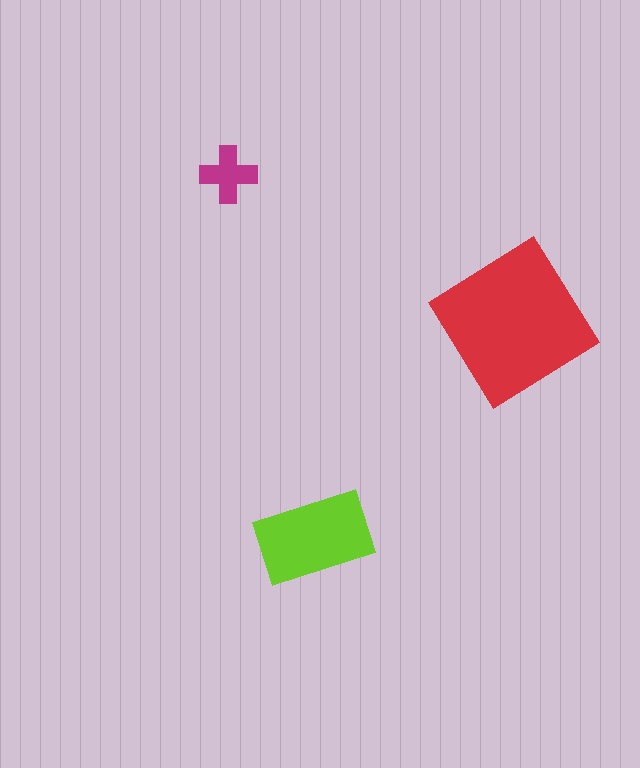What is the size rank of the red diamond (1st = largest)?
1st.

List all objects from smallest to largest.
The magenta cross, the lime rectangle, the red diamond.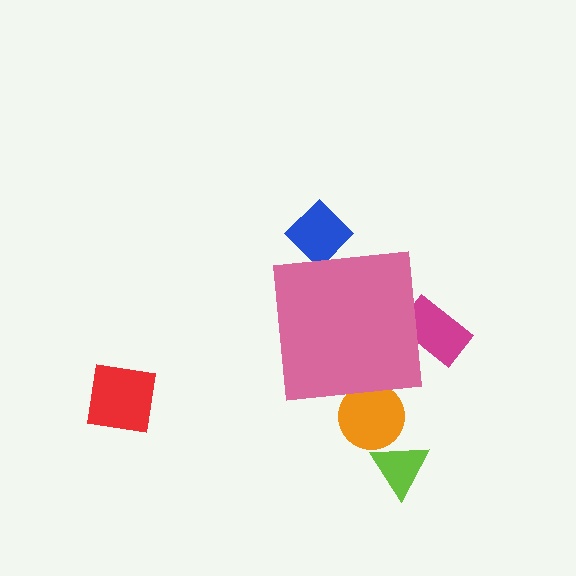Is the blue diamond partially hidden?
Yes, the blue diamond is partially hidden behind the pink square.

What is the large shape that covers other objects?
A pink square.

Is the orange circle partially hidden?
Yes, the orange circle is partially hidden behind the pink square.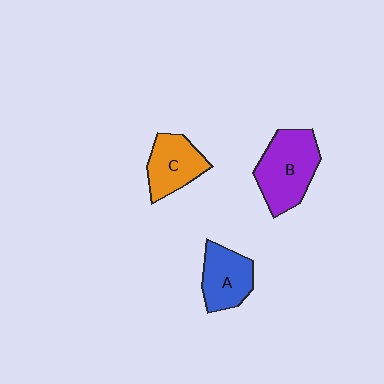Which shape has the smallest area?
Shape A (blue).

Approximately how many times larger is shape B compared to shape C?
Approximately 1.4 times.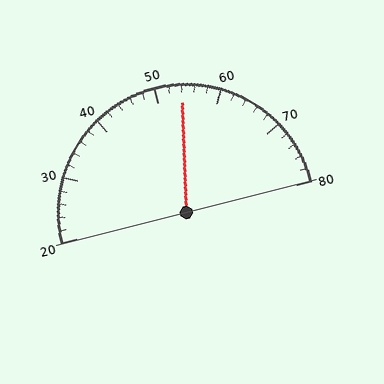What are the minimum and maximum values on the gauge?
The gauge ranges from 20 to 80.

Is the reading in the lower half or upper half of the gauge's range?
The reading is in the upper half of the range (20 to 80).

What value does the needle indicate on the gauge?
The needle indicates approximately 54.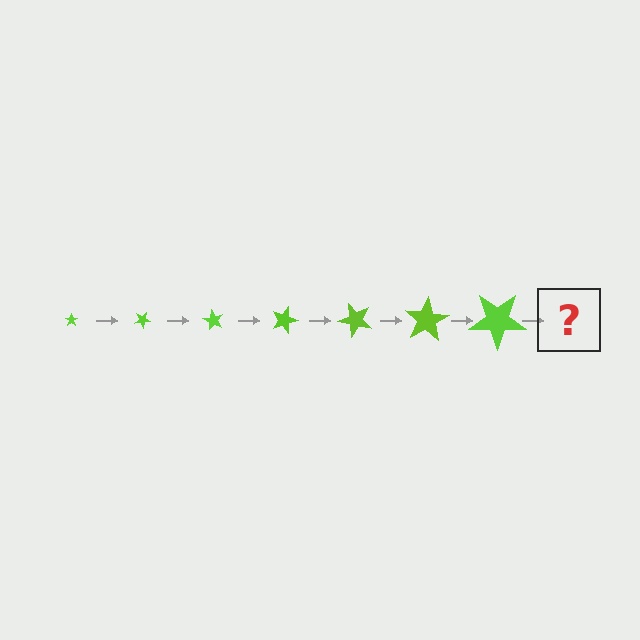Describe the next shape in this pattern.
It should be a star, larger than the previous one and rotated 210 degrees from the start.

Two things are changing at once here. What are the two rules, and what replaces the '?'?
The two rules are that the star grows larger each step and it rotates 30 degrees each step. The '?' should be a star, larger than the previous one and rotated 210 degrees from the start.